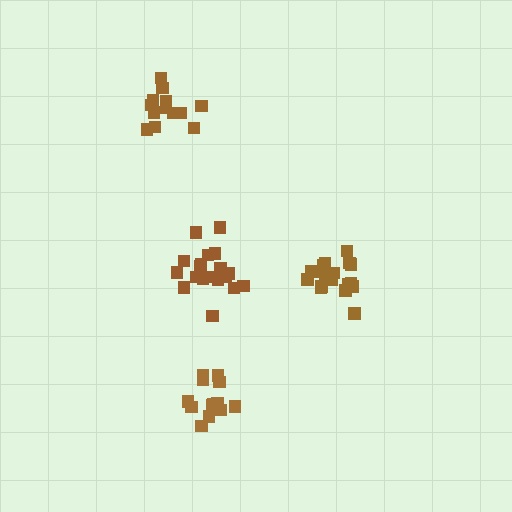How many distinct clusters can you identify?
There are 4 distinct clusters.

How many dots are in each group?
Group 1: 18 dots, Group 2: 14 dots, Group 3: 19 dots, Group 4: 14 dots (65 total).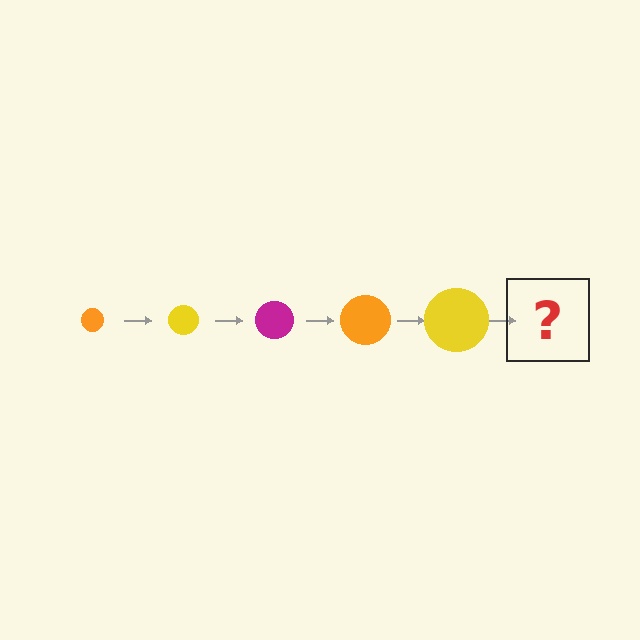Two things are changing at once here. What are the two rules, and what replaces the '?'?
The two rules are that the circle grows larger each step and the color cycles through orange, yellow, and magenta. The '?' should be a magenta circle, larger than the previous one.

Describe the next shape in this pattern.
It should be a magenta circle, larger than the previous one.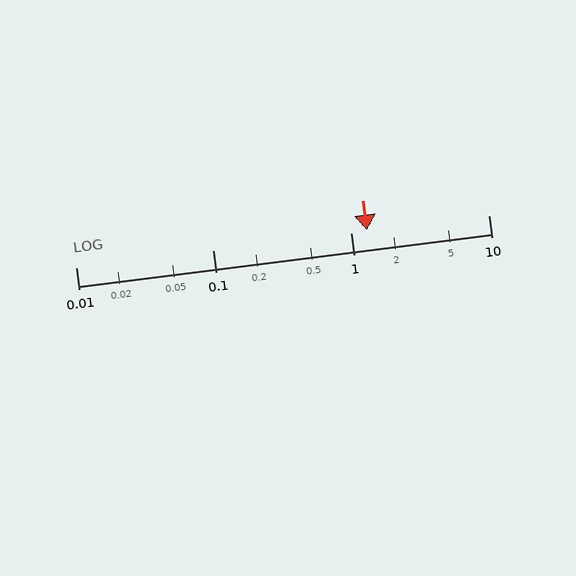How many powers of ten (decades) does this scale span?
The scale spans 3 decades, from 0.01 to 10.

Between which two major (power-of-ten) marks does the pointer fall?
The pointer is between 1 and 10.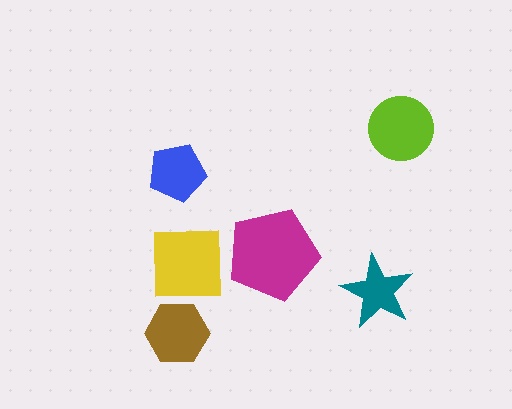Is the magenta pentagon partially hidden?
No, no other shape covers it.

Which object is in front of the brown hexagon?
The yellow square is in front of the brown hexagon.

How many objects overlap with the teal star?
0 objects overlap with the teal star.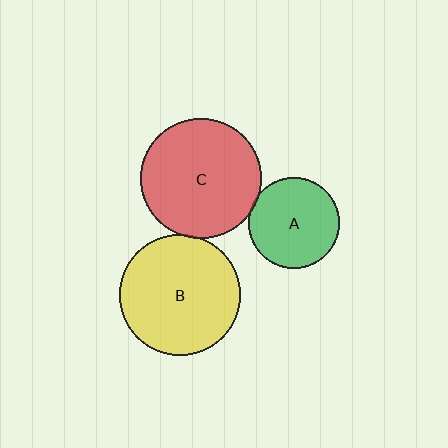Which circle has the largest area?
Circle B (yellow).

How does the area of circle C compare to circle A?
Approximately 1.8 times.